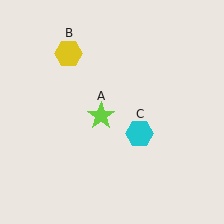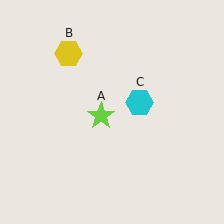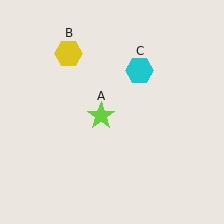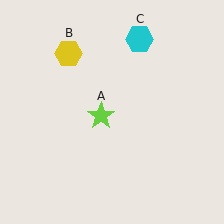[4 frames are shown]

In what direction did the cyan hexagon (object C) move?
The cyan hexagon (object C) moved up.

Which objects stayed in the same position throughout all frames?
Lime star (object A) and yellow hexagon (object B) remained stationary.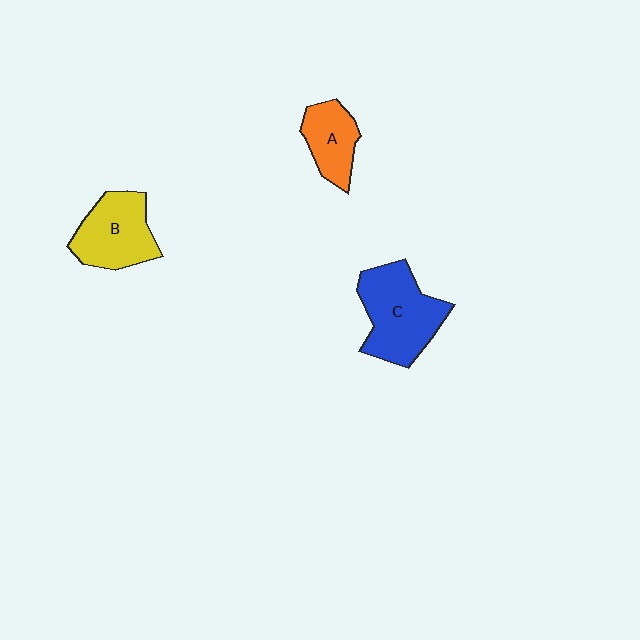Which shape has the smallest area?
Shape A (orange).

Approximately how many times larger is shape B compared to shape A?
Approximately 1.4 times.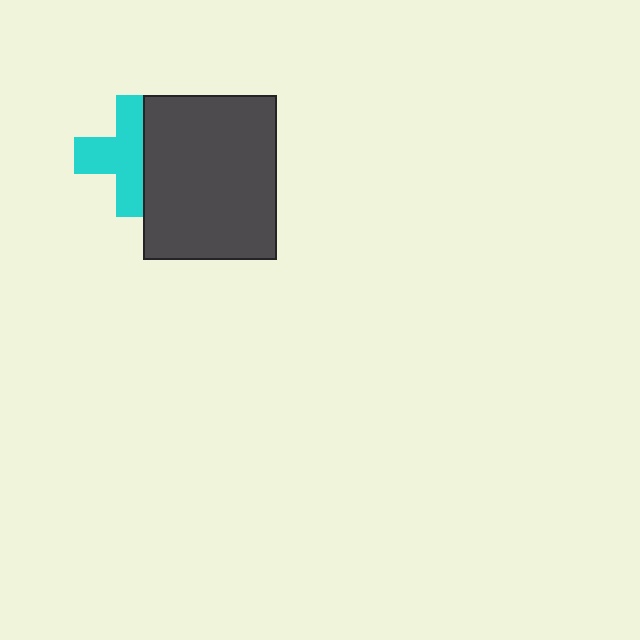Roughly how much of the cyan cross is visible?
About half of it is visible (roughly 64%).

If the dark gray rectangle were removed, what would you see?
You would see the complete cyan cross.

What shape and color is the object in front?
The object in front is a dark gray rectangle.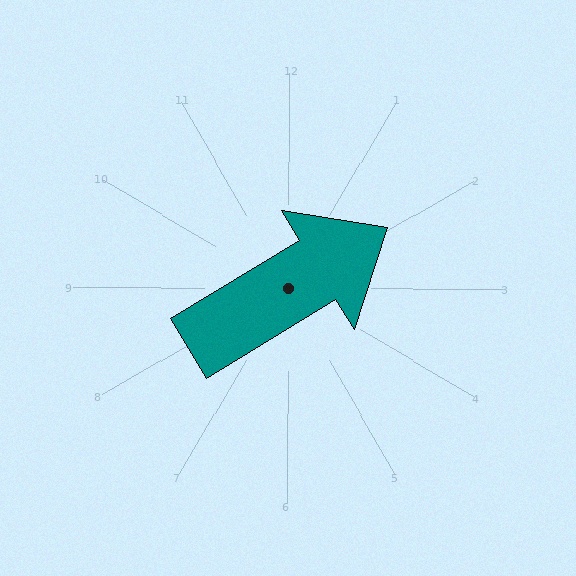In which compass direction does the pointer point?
Northeast.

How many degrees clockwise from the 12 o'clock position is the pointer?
Approximately 59 degrees.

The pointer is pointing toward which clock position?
Roughly 2 o'clock.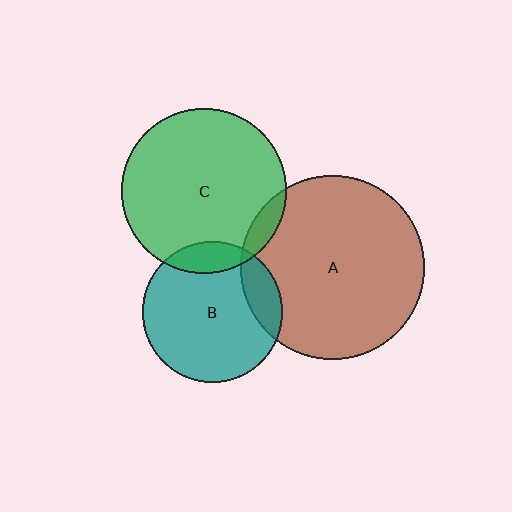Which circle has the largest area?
Circle A (brown).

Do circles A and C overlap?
Yes.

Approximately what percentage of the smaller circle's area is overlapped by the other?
Approximately 5%.